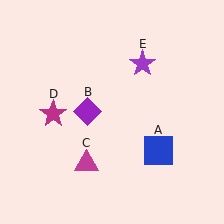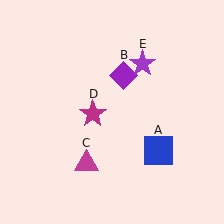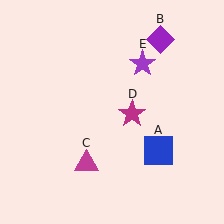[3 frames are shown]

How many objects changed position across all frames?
2 objects changed position: purple diamond (object B), magenta star (object D).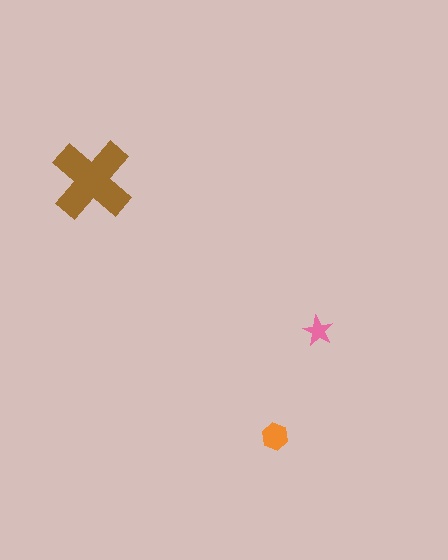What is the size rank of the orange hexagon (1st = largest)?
2nd.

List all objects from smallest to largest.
The pink star, the orange hexagon, the brown cross.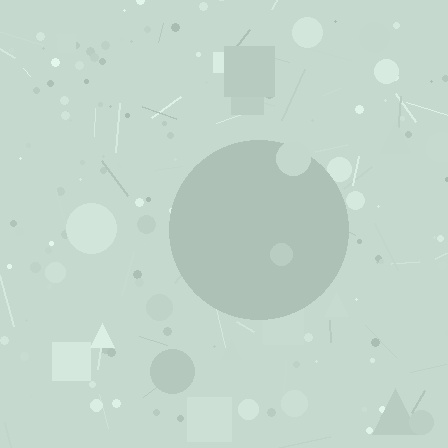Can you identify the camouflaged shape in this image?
The camouflaged shape is a circle.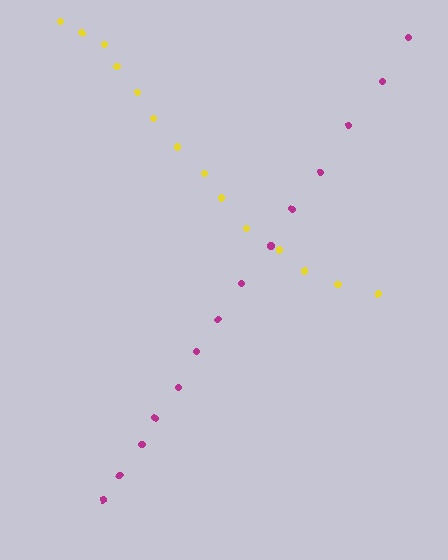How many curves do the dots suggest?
There are 2 distinct paths.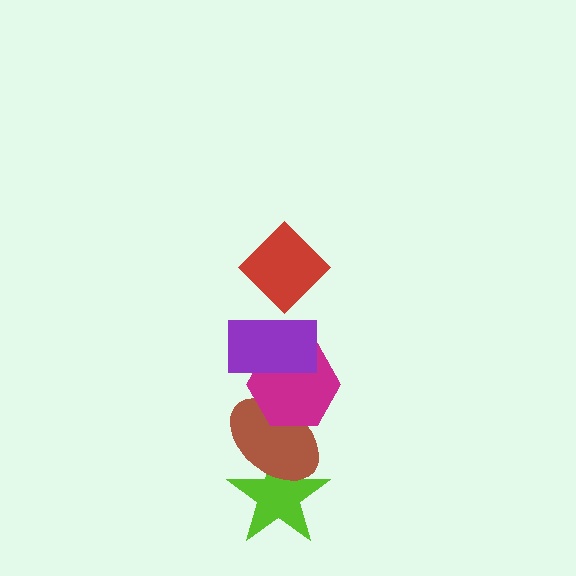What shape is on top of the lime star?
The brown ellipse is on top of the lime star.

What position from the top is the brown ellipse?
The brown ellipse is 4th from the top.